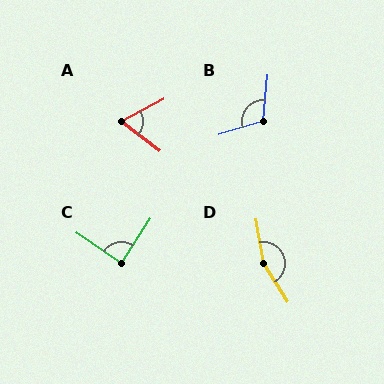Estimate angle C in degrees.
Approximately 89 degrees.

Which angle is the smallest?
A, at approximately 66 degrees.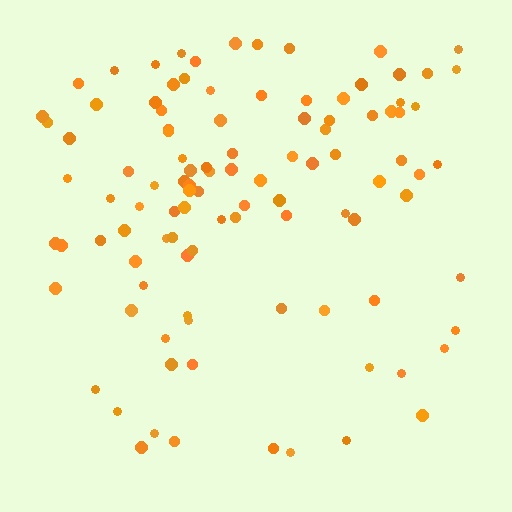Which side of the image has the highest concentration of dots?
The top.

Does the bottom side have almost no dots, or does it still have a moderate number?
Still a moderate number, just noticeably fewer than the top.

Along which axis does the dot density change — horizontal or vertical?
Vertical.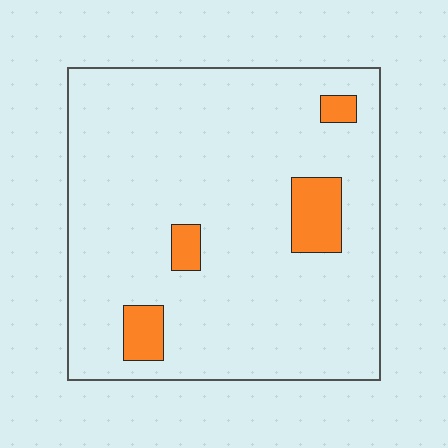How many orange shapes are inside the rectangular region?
4.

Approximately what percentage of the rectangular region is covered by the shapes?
Approximately 10%.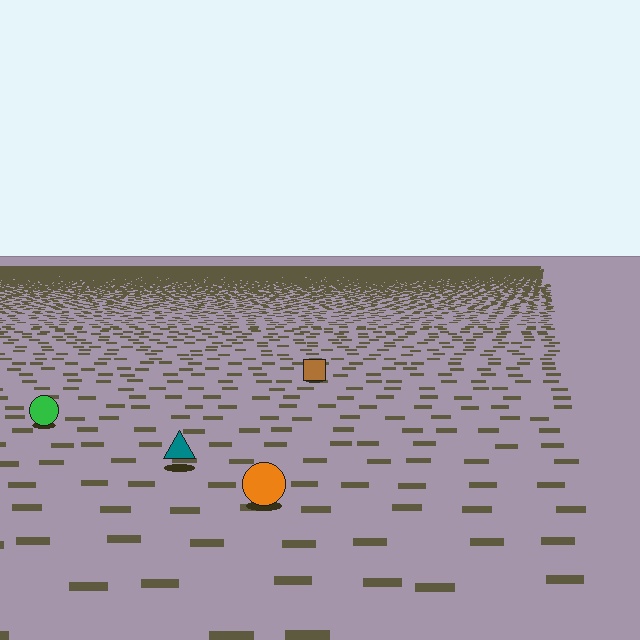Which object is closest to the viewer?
The orange circle is closest. The texture marks near it are larger and more spread out.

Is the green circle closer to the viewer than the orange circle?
No. The orange circle is closer — you can tell from the texture gradient: the ground texture is coarser near it.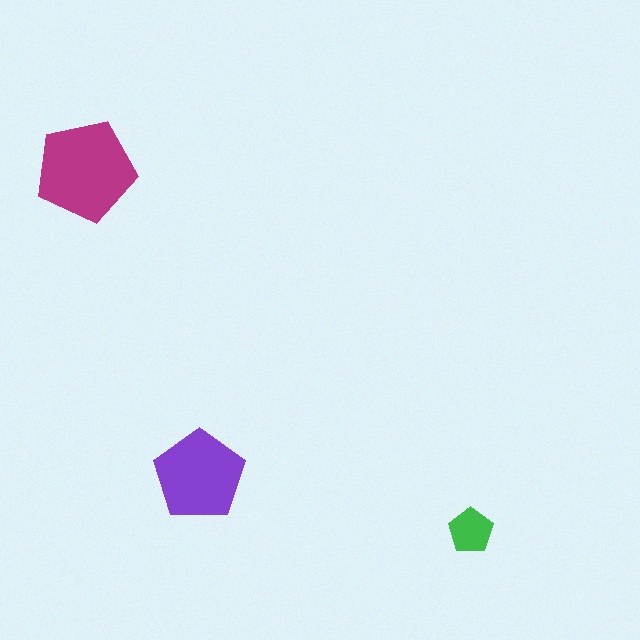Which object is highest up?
The magenta pentagon is topmost.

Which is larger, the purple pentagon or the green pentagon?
The purple one.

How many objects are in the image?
There are 3 objects in the image.